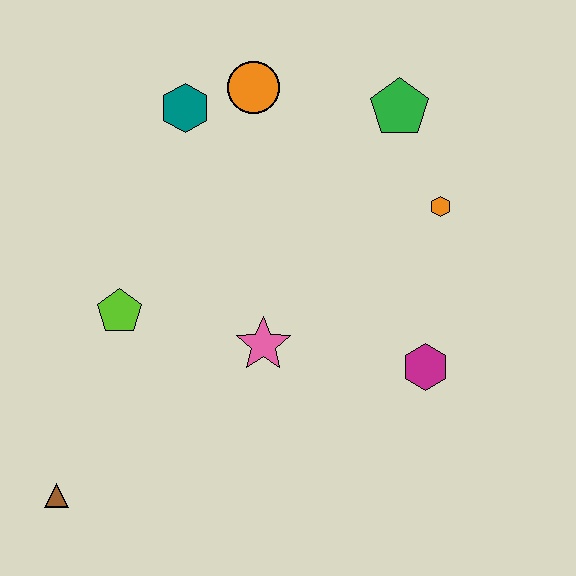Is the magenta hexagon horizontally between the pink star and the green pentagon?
No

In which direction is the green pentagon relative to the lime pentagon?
The green pentagon is to the right of the lime pentagon.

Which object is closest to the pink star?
The lime pentagon is closest to the pink star.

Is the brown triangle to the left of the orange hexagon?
Yes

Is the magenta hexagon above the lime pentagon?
No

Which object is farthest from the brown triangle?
The green pentagon is farthest from the brown triangle.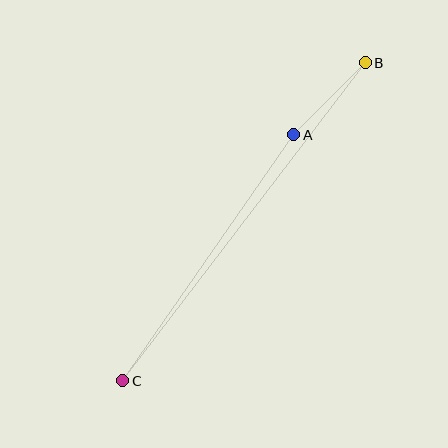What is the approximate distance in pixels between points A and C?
The distance between A and C is approximately 300 pixels.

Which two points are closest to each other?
Points A and B are closest to each other.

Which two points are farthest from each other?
Points B and C are farthest from each other.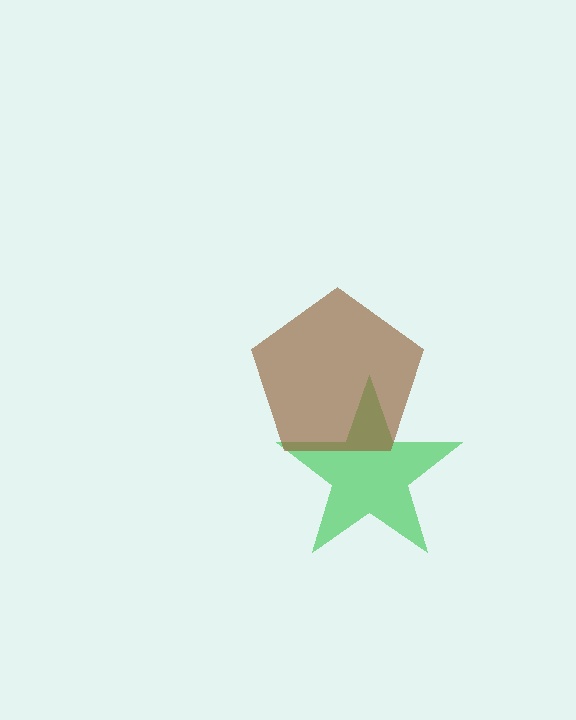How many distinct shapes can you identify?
There are 2 distinct shapes: a green star, a brown pentagon.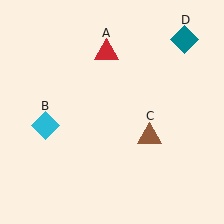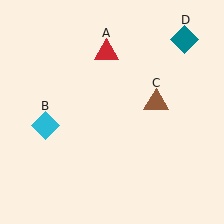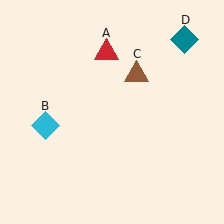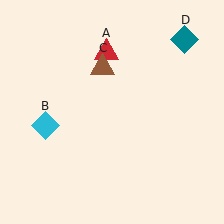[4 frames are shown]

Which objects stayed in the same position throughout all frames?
Red triangle (object A) and cyan diamond (object B) and teal diamond (object D) remained stationary.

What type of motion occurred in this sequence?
The brown triangle (object C) rotated counterclockwise around the center of the scene.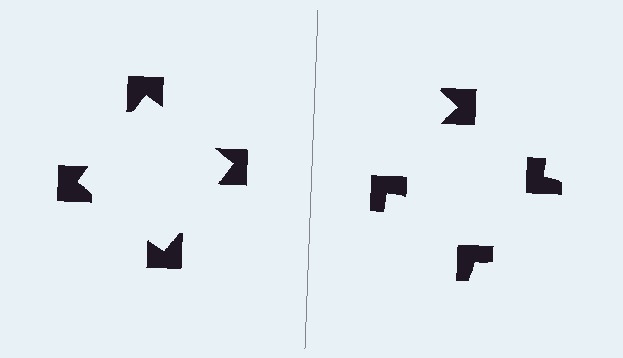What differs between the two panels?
The notched squares are positioned identically on both sides; only the wedge orientations differ. On the left they align to a square; on the right they are misaligned.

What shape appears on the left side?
An illusory square.